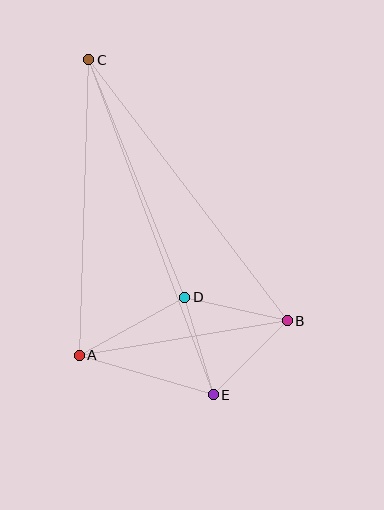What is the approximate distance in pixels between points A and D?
The distance between A and D is approximately 120 pixels.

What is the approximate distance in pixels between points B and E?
The distance between B and E is approximately 105 pixels.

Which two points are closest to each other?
Points D and E are closest to each other.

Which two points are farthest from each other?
Points C and E are farthest from each other.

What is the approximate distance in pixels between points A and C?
The distance between A and C is approximately 296 pixels.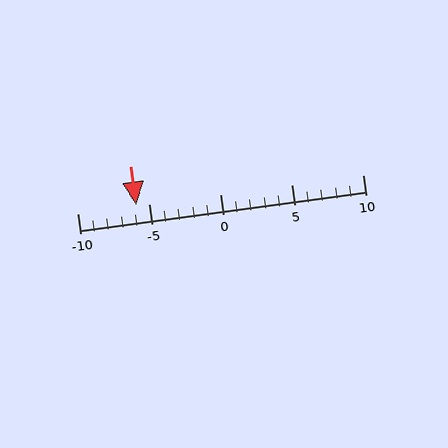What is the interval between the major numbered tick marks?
The major tick marks are spaced 5 units apart.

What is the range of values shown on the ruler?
The ruler shows values from -10 to 10.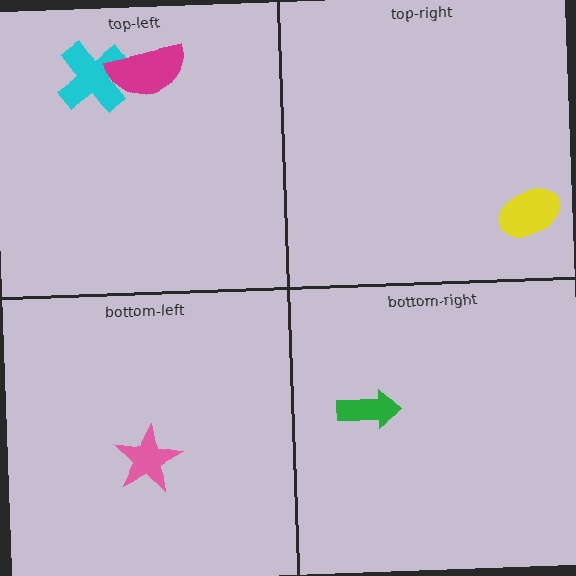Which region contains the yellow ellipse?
The top-right region.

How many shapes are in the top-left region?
2.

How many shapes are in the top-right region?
1.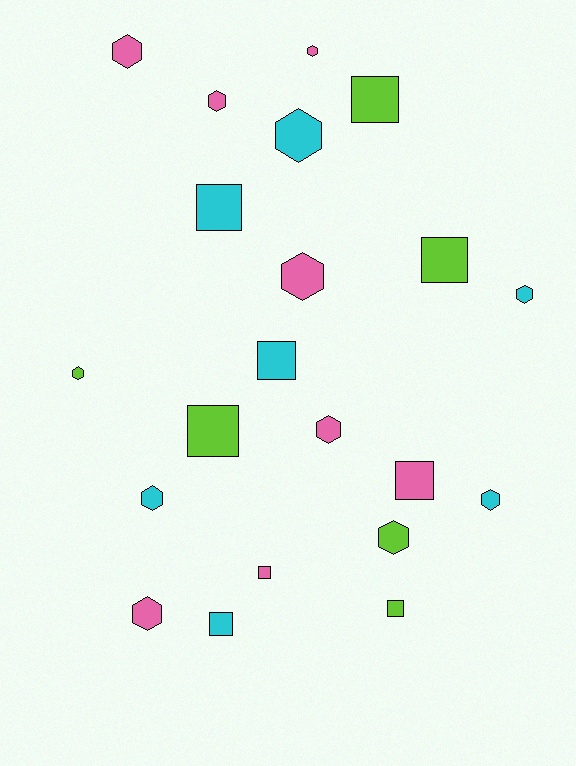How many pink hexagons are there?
There are 6 pink hexagons.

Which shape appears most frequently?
Hexagon, with 12 objects.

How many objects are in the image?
There are 21 objects.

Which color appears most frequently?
Pink, with 8 objects.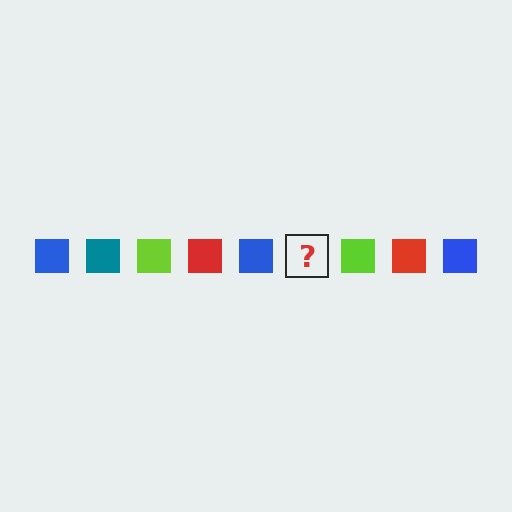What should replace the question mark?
The question mark should be replaced with a teal square.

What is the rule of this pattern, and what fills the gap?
The rule is that the pattern cycles through blue, teal, lime, red squares. The gap should be filled with a teal square.